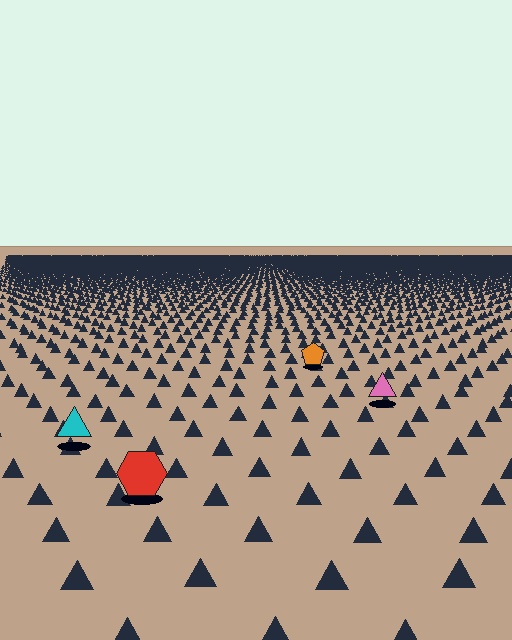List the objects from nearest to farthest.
From nearest to farthest: the red hexagon, the cyan triangle, the pink triangle, the orange pentagon.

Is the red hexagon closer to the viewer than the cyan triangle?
Yes. The red hexagon is closer — you can tell from the texture gradient: the ground texture is coarser near it.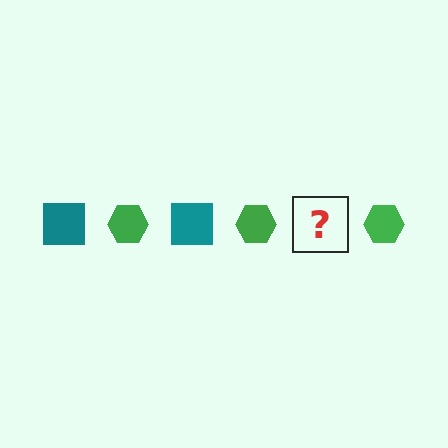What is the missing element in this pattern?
The missing element is a teal square.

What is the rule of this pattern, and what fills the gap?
The rule is that the pattern alternates between teal square and green hexagon. The gap should be filled with a teal square.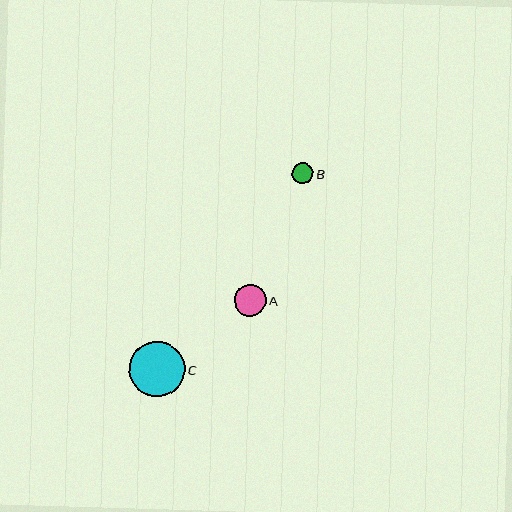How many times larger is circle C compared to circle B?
Circle C is approximately 2.6 times the size of circle B.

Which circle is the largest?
Circle C is the largest with a size of approximately 56 pixels.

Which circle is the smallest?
Circle B is the smallest with a size of approximately 21 pixels.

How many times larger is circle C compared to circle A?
Circle C is approximately 1.7 times the size of circle A.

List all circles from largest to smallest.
From largest to smallest: C, A, B.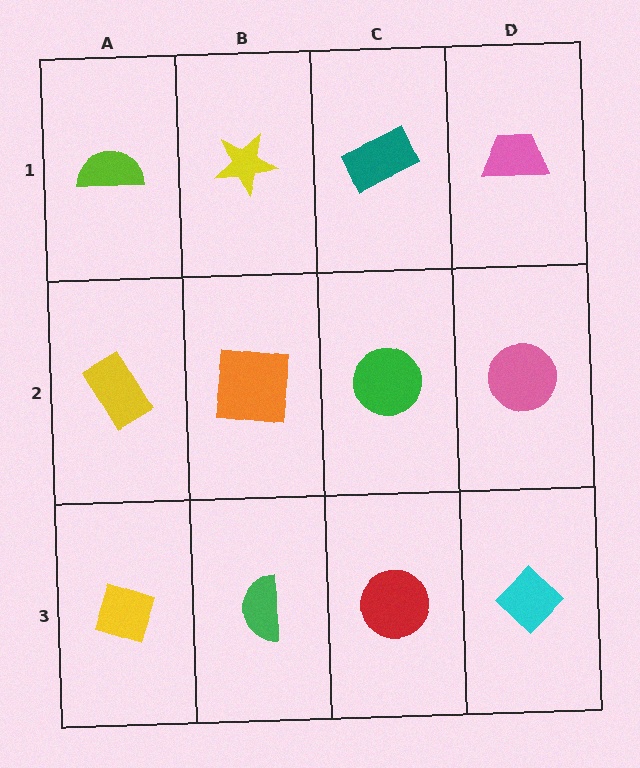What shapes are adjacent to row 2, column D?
A pink trapezoid (row 1, column D), a cyan diamond (row 3, column D), a green circle (row 2, column C).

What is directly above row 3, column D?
A pink circle.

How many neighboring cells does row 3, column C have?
3.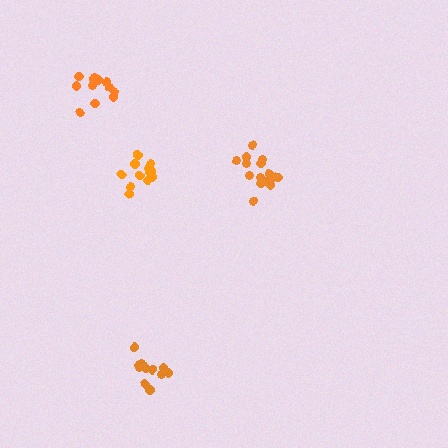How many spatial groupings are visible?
There are 4 spatial groupings.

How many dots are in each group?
Group 1: 11 dots, Group 2: 16 dots, Group 3: 12 dots, Group 4: 12 dots (51 total).